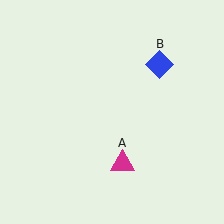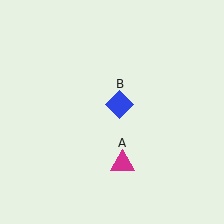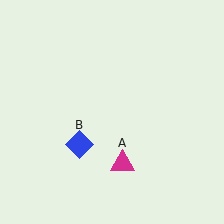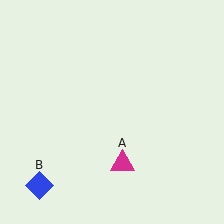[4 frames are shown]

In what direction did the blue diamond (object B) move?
The blue diamond (object B) moved down and to the left.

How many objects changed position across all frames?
1 object changed position: blue diamond (object B).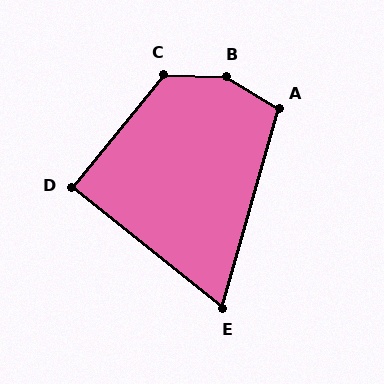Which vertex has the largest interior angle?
B, at approximately 150 degrees.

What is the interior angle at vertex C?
Approximately 128 degrees (obtuse).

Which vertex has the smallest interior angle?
E, at approximately 67 degrees.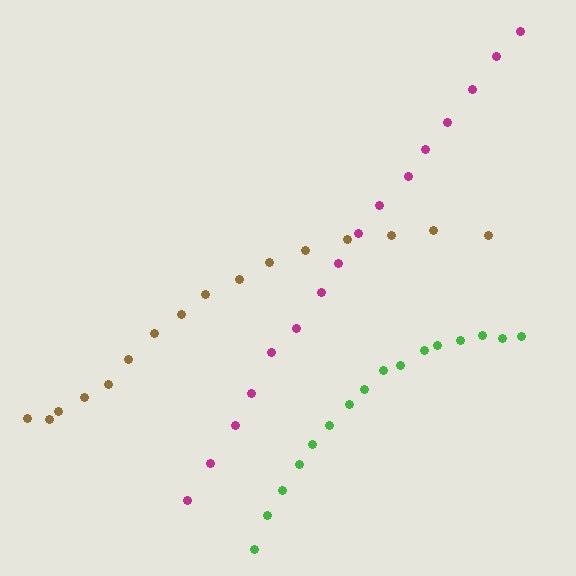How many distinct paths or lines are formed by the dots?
There are 3 distinct paths.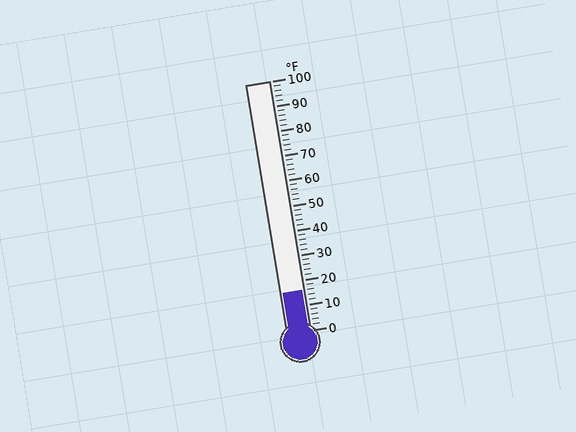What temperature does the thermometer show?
The thermometer shows approximately 16°F.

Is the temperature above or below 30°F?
The temperature is below 30°F.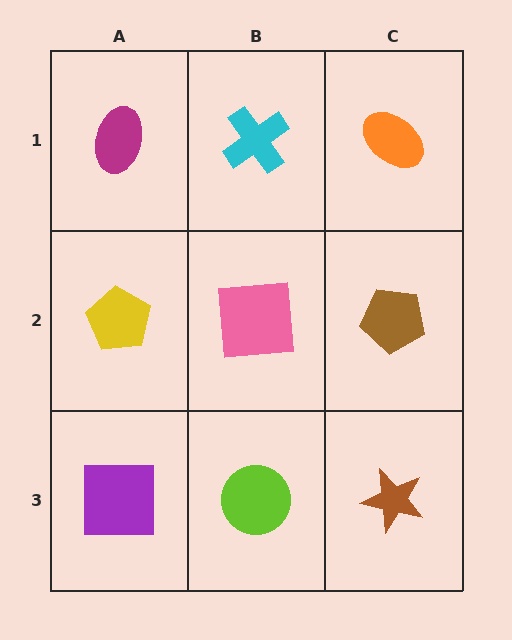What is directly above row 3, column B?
A pink square.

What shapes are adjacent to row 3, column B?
A pink square (row 2, column B), a purple square (row 3, column A), a brown star (row 3, column C).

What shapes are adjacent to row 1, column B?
A pink square (row 2, column B), a magenta ellipse (row 1, column A), an orange ellipse (row 1, column C).